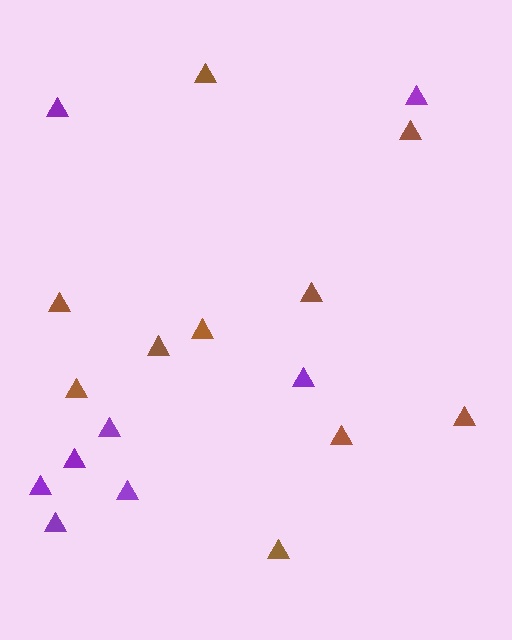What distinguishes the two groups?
There are 2 groups: one group of brown triangles (10) and one group of purple triangles (8).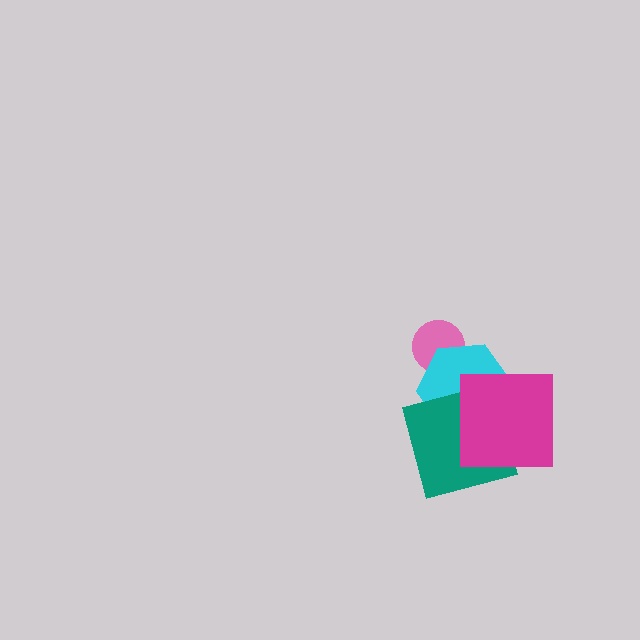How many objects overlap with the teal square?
2 objects overlap with the teal square.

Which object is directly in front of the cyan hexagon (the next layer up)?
The teal square is directly in front of the cyan hexagon.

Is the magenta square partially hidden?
No, no other shape covers it.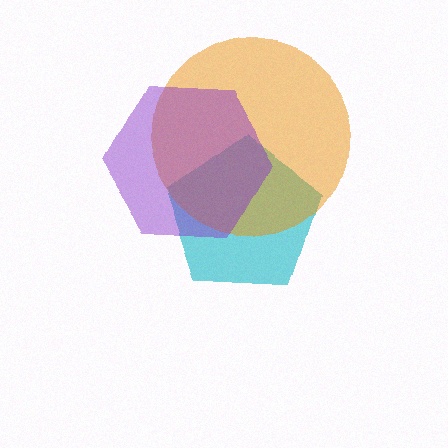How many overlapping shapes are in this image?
There are 3 overlapping shapes in the image.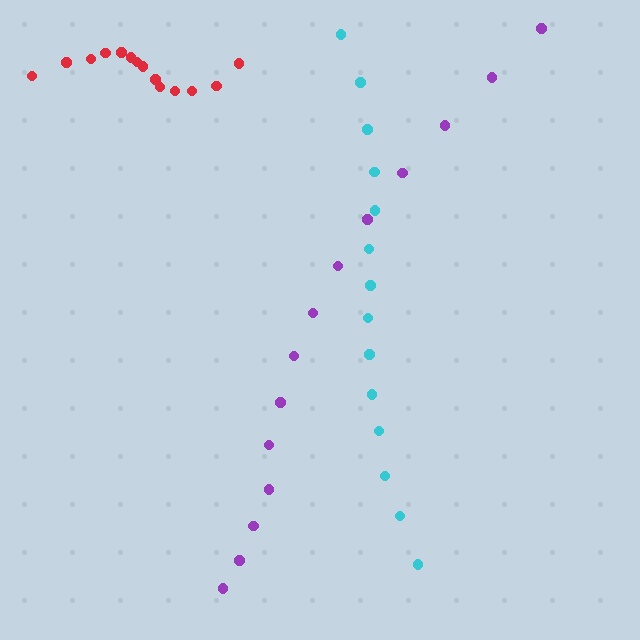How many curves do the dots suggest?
There are 3 distinct paths.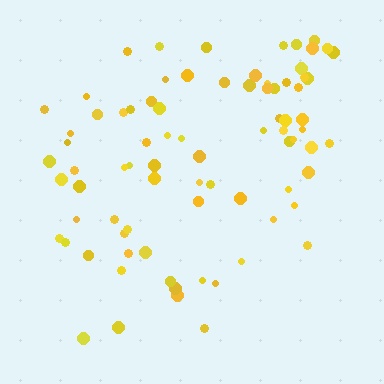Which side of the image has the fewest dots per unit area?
The bottom.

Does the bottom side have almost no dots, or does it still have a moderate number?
Still a moderate number, just noticeably fewer than the top.